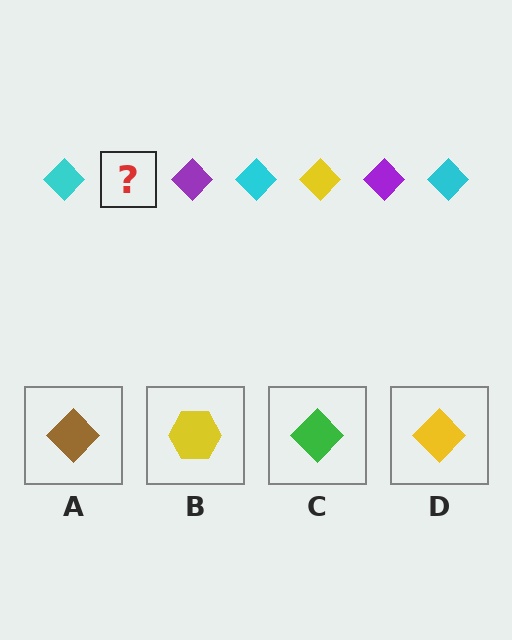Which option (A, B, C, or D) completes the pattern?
D.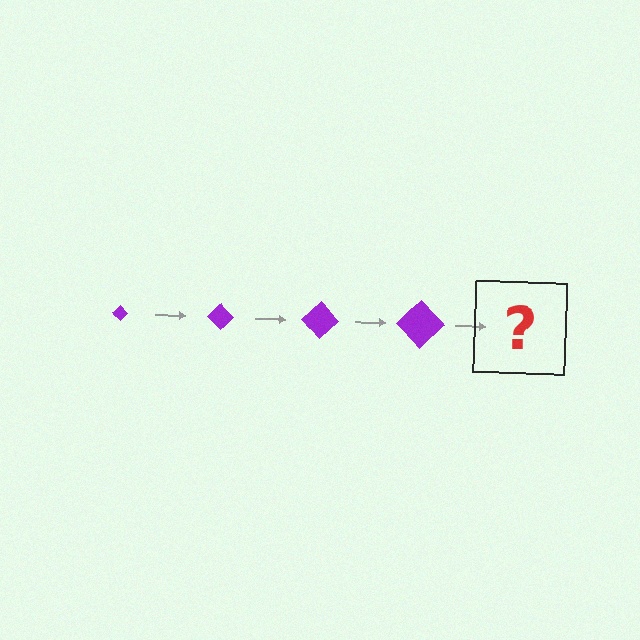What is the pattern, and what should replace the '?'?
The pattern is that the diamond gets progressively larger each step. The '?' should be a purple diamond, larger than the previous one.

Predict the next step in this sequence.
The next step is a purple diamond, larger than the previous one.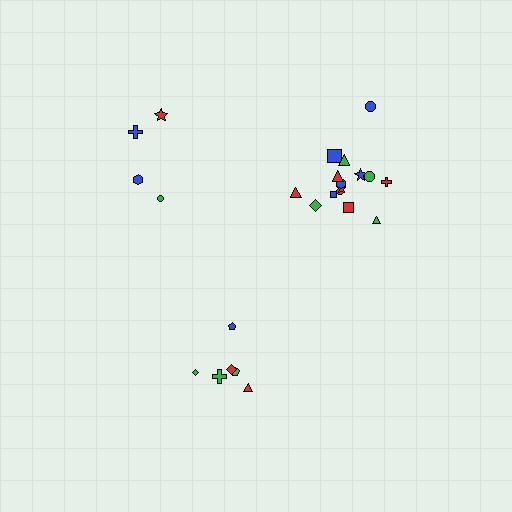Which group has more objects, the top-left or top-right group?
The top-right group.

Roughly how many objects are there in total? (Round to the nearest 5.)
Roughly 25 objects in total.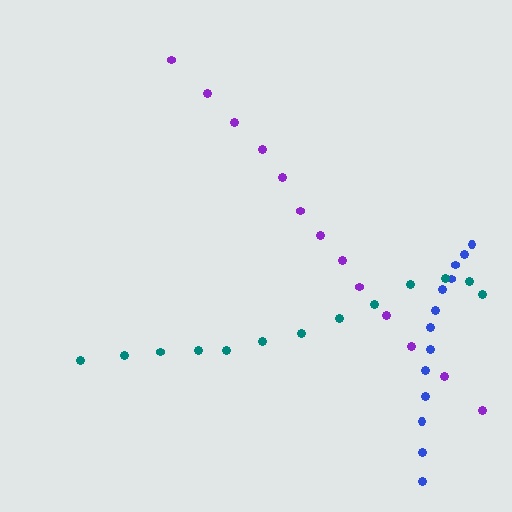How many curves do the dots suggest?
There are 3 distinct paths.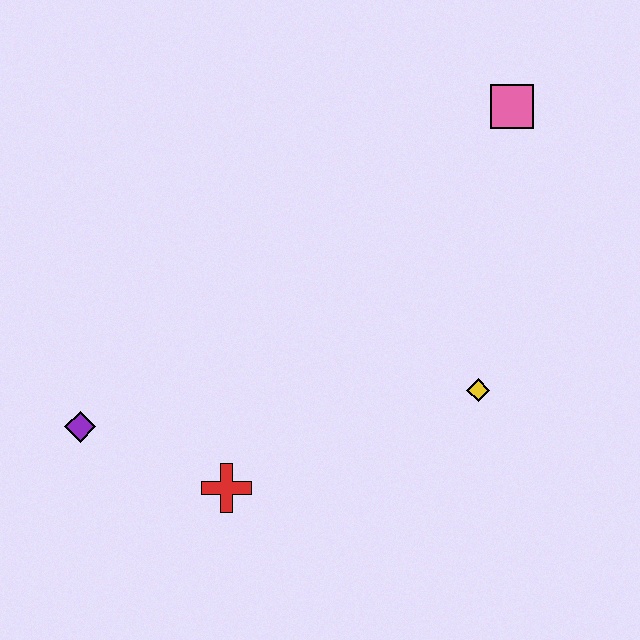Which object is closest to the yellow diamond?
The red cross is closest to the yellow diamond.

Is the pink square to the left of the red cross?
No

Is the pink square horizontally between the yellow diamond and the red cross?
No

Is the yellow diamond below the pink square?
Yes